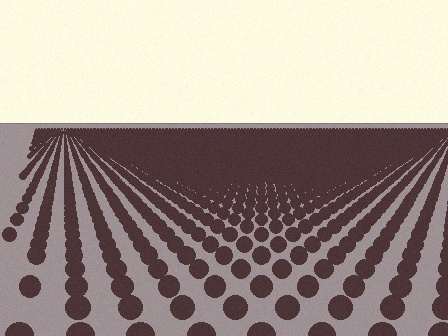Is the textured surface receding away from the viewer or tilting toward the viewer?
The surface is receding away from the viewer. Texture elements get smaller and denser toward the top.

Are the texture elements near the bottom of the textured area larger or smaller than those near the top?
Larger. Near the bottom, elements are closer to the viewer and appear at a bigger on-screen size.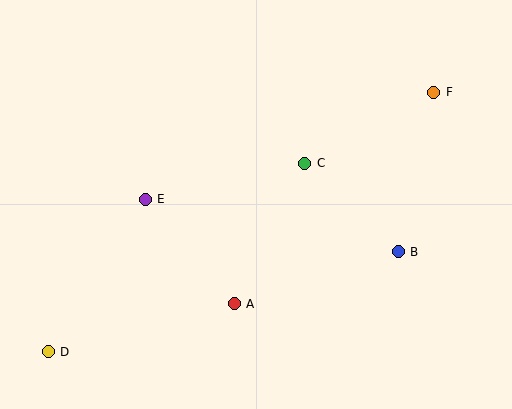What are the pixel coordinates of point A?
Point A is at (234, 304).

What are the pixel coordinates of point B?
Point B is at (398, 252).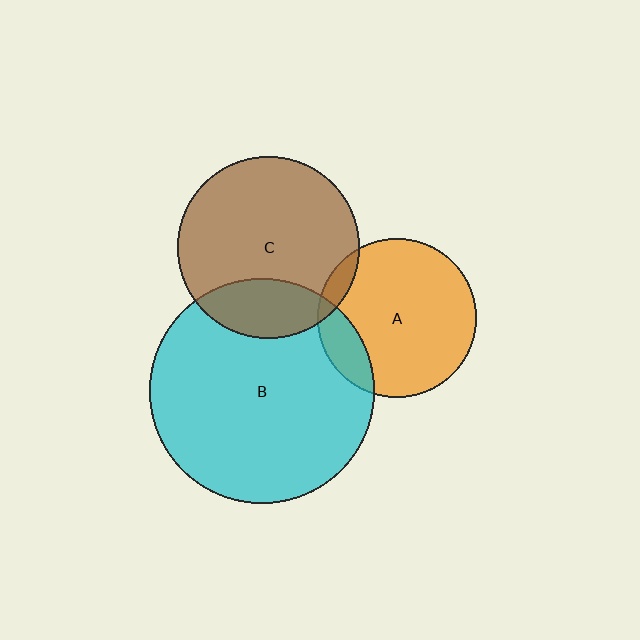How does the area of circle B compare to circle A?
Approximately 2.0 times.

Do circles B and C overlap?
Yes.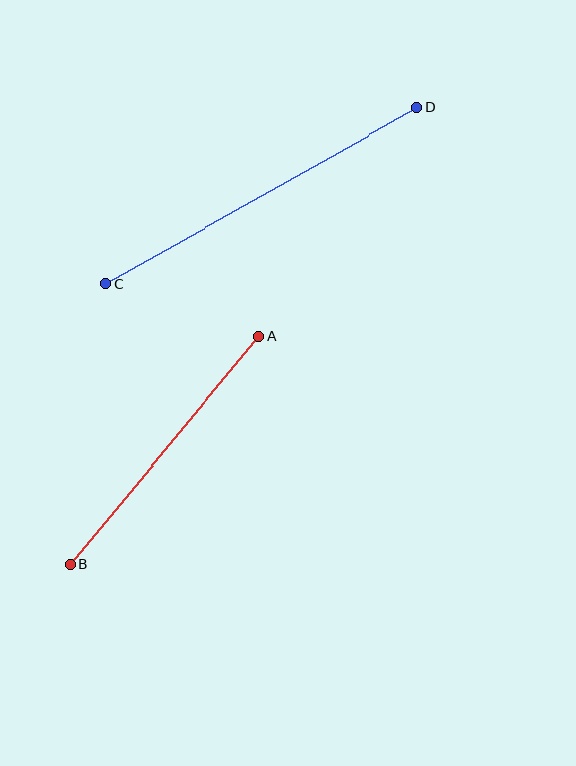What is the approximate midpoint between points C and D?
The midpoint is at approximately (262, 196) pixels.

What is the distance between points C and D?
The distance is approximately 357 pixels.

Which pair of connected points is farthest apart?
Points C and D are farthest apart.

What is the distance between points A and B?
The distance is approximately 296 pixels.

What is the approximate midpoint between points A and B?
The midpoint is at approximately (164, 451) pixels.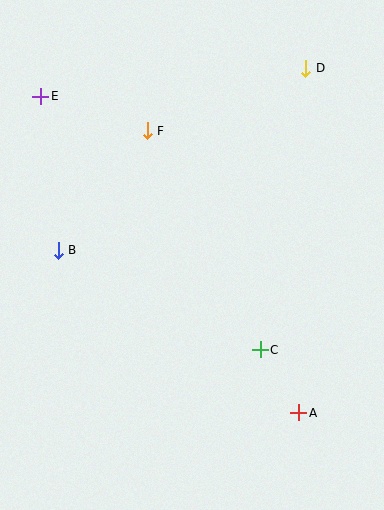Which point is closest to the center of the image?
Point C at (260, 350) is closest to the center.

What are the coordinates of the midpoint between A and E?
The midpoint between A and E is at (170, 255).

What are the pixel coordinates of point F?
Point F is at (147, 131).